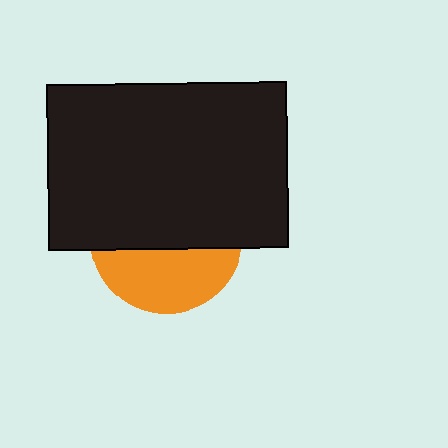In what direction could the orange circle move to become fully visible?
The orange circle could move down. That would shift it out from behind the black rectangle entirely.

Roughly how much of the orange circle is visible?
A small part of it is visible (roughly 40%).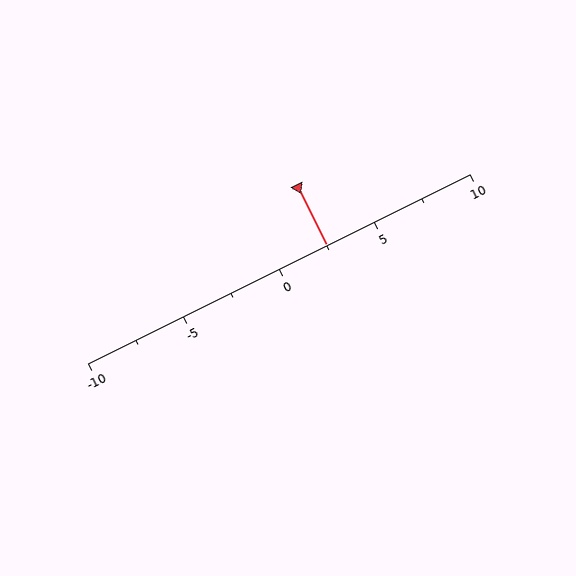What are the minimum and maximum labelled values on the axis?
The axis runs from -10 to 10.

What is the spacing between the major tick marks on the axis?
The major ticks are spaced 5 apart.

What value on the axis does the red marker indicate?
The marker indicates approximately 2.5.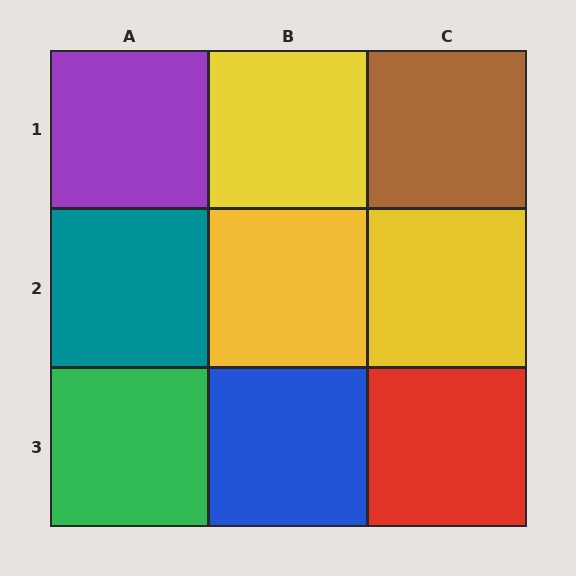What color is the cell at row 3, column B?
Blue.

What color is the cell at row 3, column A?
Green.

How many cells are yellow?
3 cells are yellow.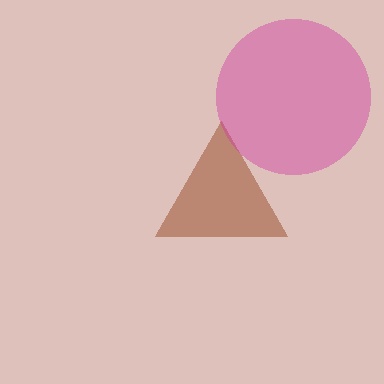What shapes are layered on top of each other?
The layered shapes are: a brown triangle, a magenta circle.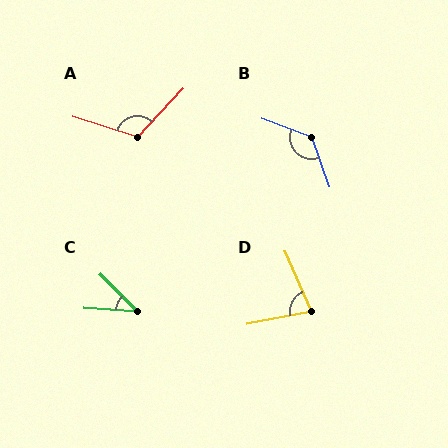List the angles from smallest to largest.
C (41°), D (77°), A (116°), B (129°).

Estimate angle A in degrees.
Approximately 116 degrees.